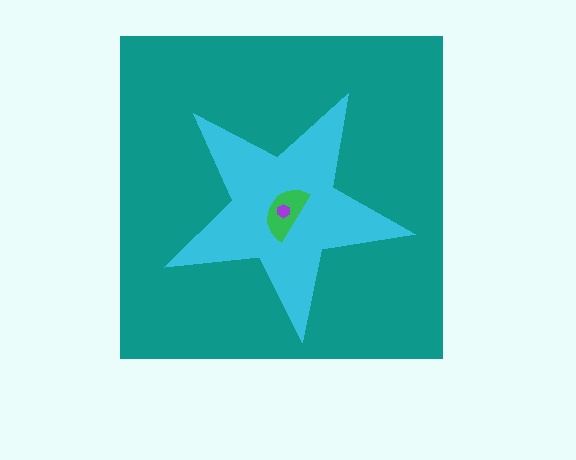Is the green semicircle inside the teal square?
Yes.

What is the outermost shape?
The teal square.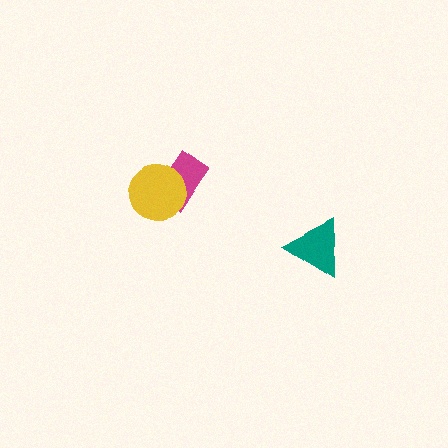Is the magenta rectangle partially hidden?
Yes, it is partially covered by another shape.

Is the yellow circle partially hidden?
No, no other shape covers it.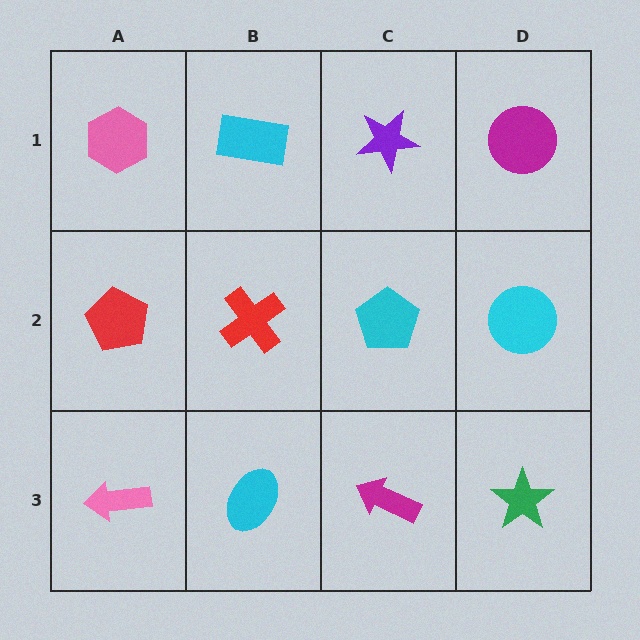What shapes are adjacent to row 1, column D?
A cyan circle (row 2, column D), a purple star (row 1, column C).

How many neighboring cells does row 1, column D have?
2.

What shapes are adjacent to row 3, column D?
A cyan circle (row 2, column D), a magenta arrow (row 3, column C).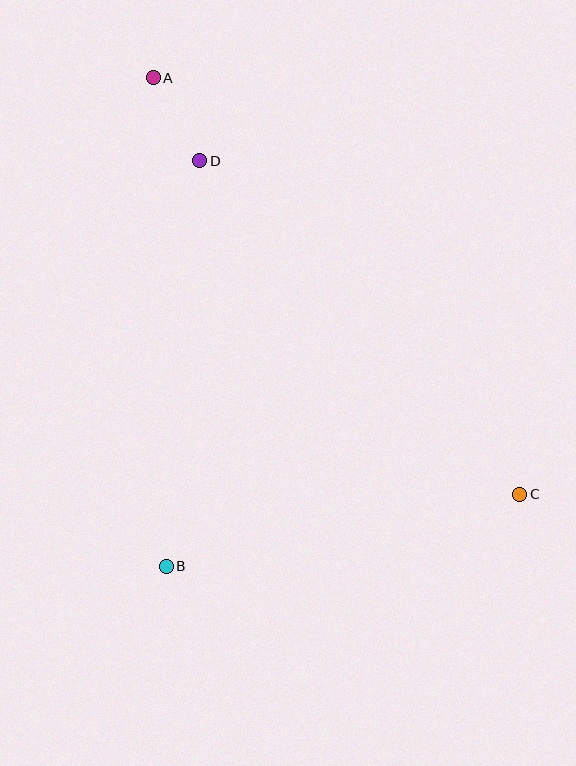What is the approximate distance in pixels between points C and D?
The distance between C and D is approximately 462 pixels.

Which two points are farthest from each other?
Points A and C are farthest from each other.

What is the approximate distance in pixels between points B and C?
The distance between B and C is approximately 361 pixels.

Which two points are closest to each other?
Points A and D are closest to each other.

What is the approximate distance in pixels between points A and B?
The distance between A and B is approximately 489 pixels.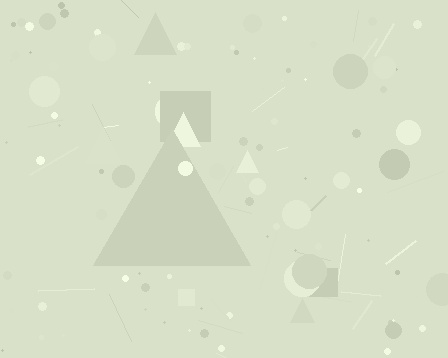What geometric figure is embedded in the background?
A triangle is embedded in the background.